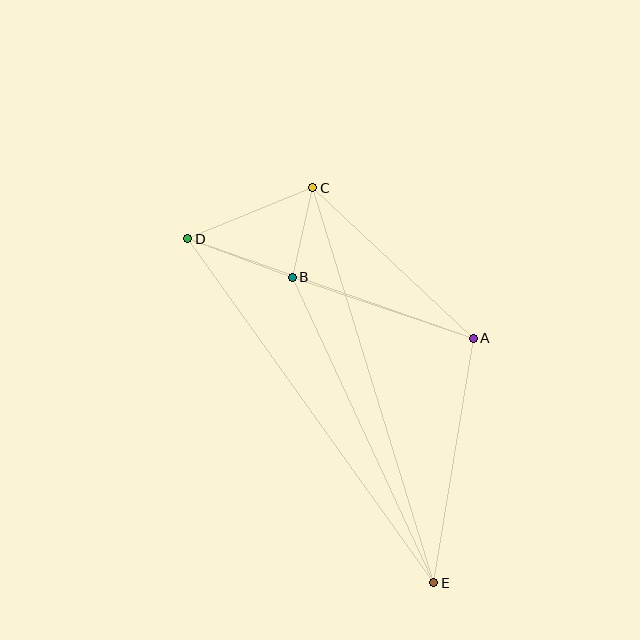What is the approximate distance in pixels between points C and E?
The distance between C and E is approximately 413 pixels.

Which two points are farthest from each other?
Points D and E are farthest from each other.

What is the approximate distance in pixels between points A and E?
The distance between A and E is approximately 247 pixels.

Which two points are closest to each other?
Points B and C are closest to each other.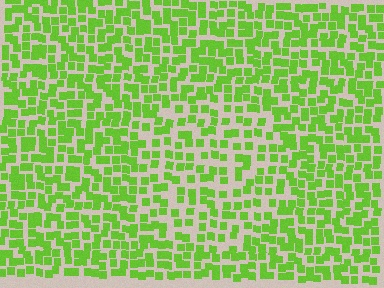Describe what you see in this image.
The image contains small lime elements arranged at two different densities. A circle-shaped region is visible where the elements are less densely packed than the surrounding area.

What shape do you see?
I see a circle.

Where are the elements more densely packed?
The elements are more densely packed outside the circle boundary.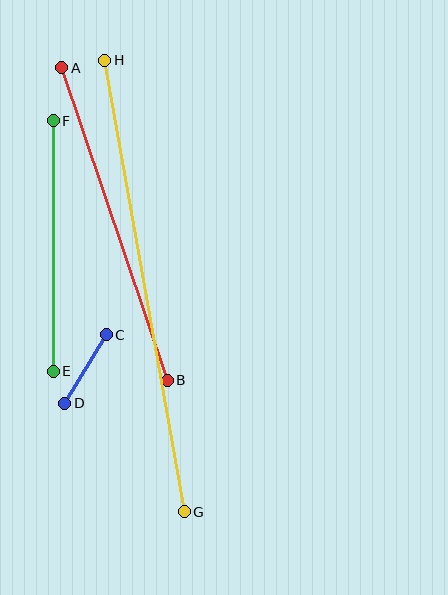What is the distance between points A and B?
The distance is approximately 329 pixels.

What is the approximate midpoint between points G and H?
The midpoint is at approximately (144, 286) pixels.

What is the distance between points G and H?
The distance is approximately 458 pixels.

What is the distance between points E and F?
The distance is approximately 251 pixels.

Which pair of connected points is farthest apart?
Points G and H are farthest apart.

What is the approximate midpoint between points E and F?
The midpoint is at approximately (53, 246) pixels.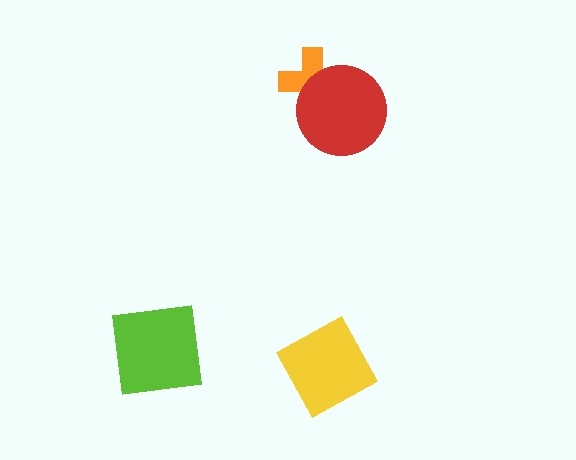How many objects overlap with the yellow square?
0 objects overlap with the yellow square.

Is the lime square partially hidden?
No, no other shape covers it.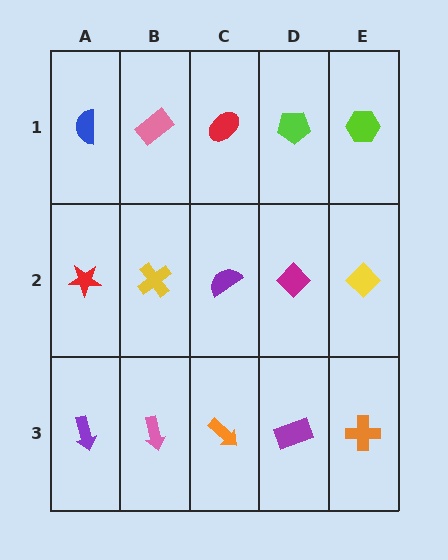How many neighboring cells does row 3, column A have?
2.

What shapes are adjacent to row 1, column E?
A yellow diamond (row 2, column E), a lime pentagon (row 1, column D).